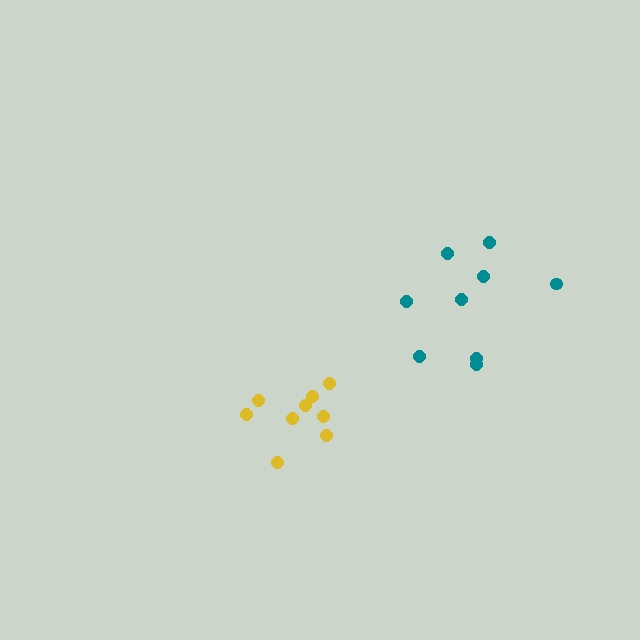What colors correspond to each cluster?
The clusters are colored: yellow, teal.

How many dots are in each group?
Group 1: 9 dots, Group 2: 9 dots (18 total).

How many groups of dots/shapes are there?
There are 2 groups.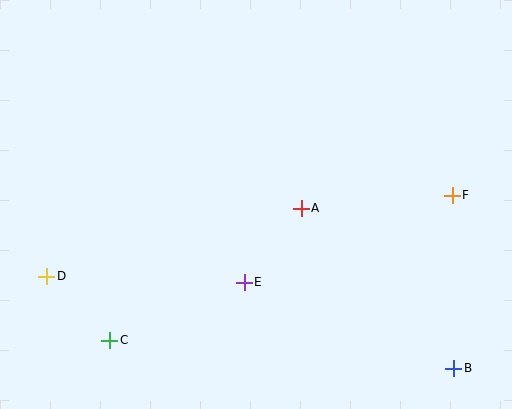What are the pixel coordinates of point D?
Point D is at (47, 276).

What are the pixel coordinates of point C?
Point C is at (110, 340).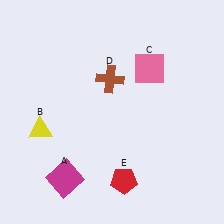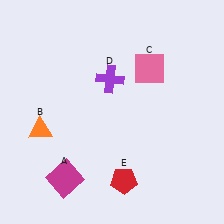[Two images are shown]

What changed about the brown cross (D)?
In Image 1, D is brown. In Image 2, it changed to purple.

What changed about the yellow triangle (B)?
In Image 1, B is yellow. In Image 2, it changed to orange.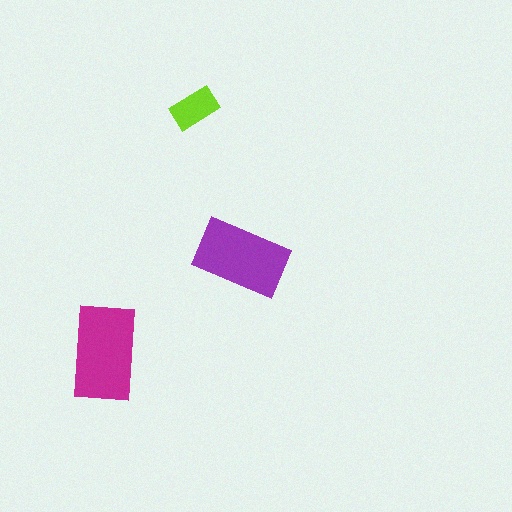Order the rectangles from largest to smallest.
the magenta one, the purple one, the lime one.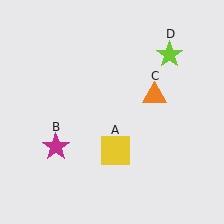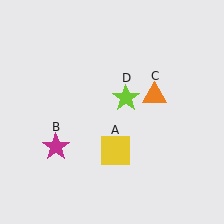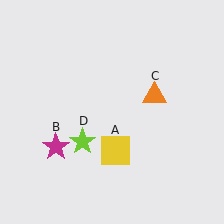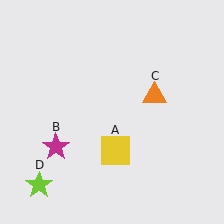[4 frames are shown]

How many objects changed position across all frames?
1 object changed position: lime star (object D).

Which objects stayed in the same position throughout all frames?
Yellow square (object A) and magenta star (object B) and orange triangle (object C) remained stationary.